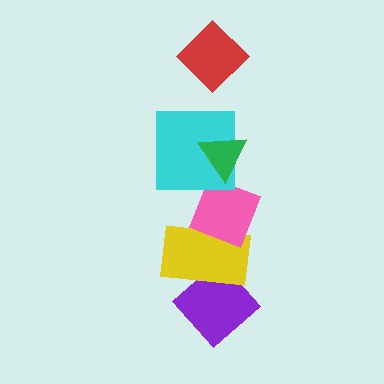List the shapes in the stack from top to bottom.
From top to bottom: the red diamond, the green triangle, the cyan square, the pink diamond, the yellow rectangle, the purple diamond.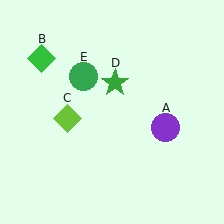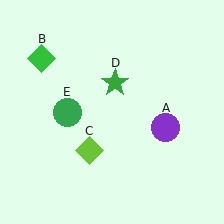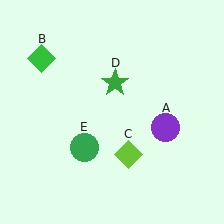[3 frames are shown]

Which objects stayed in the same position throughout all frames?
Purple circle (object A) and green diamond (object B) and green star (object D) remained stationary.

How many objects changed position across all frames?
2 objects changed position: lime diamond (object C), green circle (object E).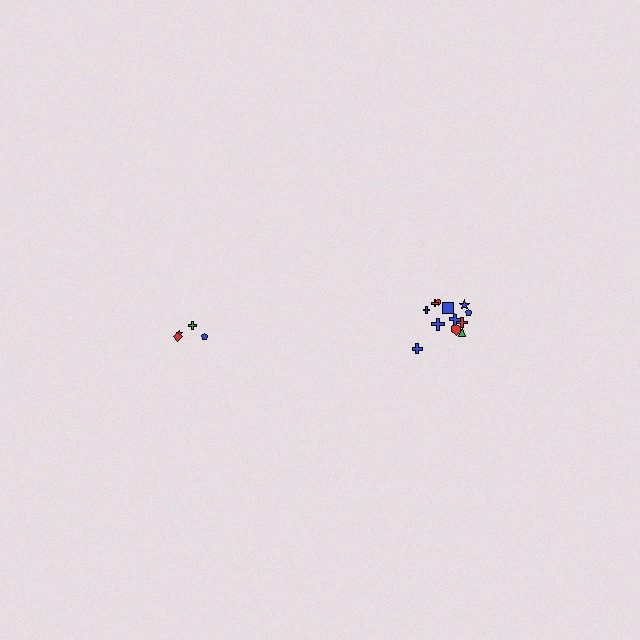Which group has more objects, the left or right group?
The right group.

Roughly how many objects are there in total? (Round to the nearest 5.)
Roughly 15 objects in total.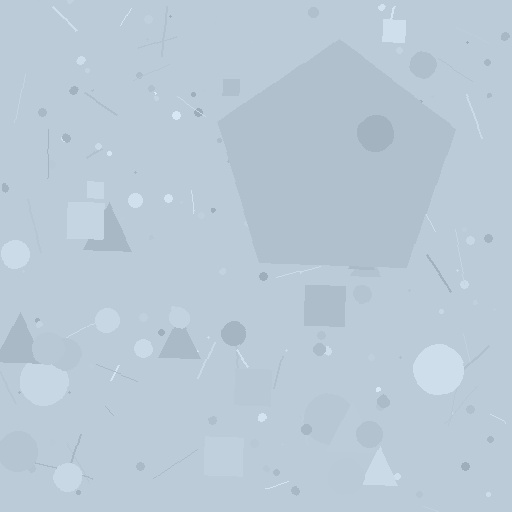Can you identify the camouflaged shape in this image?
The camouflaged shape is a pentagon.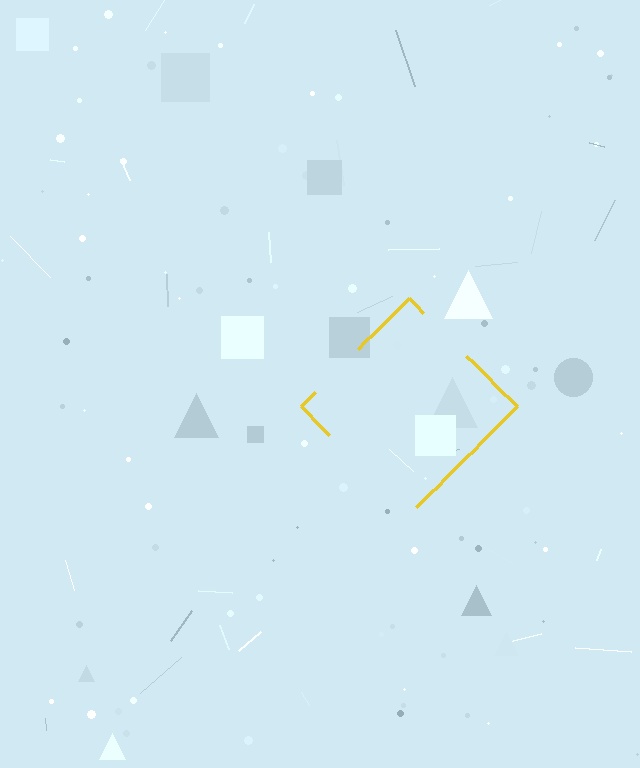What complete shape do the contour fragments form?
The contour fragments form a diamond.